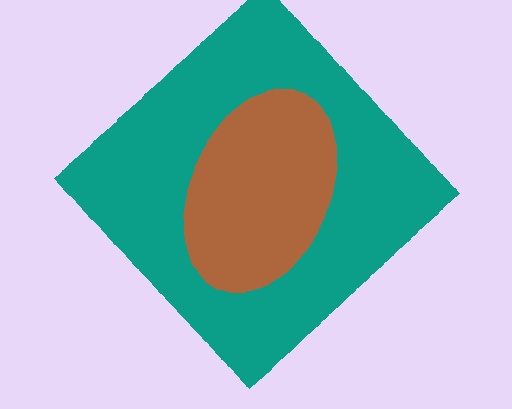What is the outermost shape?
The teal diamond.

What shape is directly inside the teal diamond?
The brown ellipse.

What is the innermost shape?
The brown ellipse.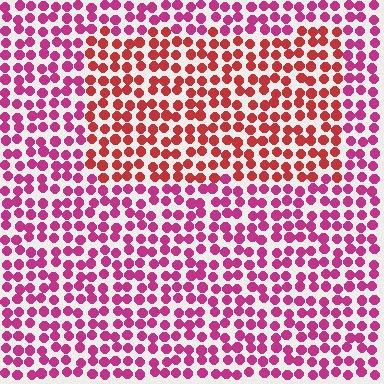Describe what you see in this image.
The image is filled with small magenta elements in a uniform arrangement. A rectangle-shaped region is visible where the elements are tinted to a slightly different hue, forming a subtle color boundary.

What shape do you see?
I see a rectangle.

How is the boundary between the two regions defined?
The boundary is defined purely by a slight shift in hue (about 34 degrees). Spacing, size, and orientation are identical on both sides.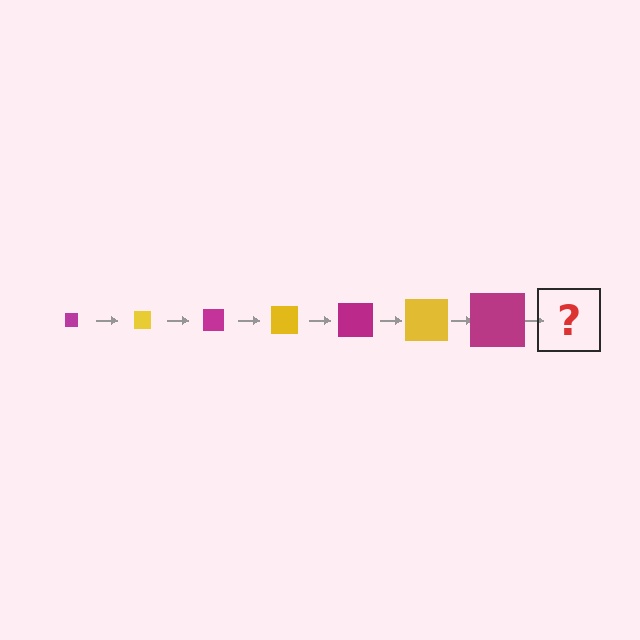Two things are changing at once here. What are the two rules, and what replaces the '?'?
The two rules are that the square grows larger each step and the color cycles through magenta and yellow. The '?' should be a yellow square, larger than the previous one.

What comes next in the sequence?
The next element should be a yellow square, larger than the previous one.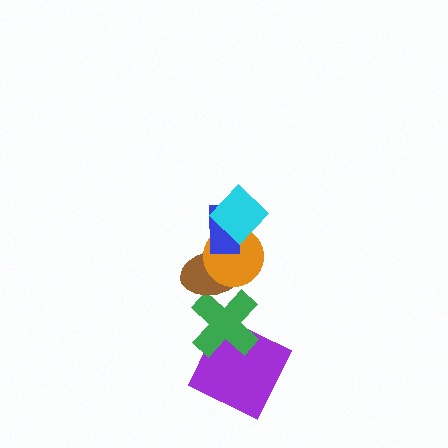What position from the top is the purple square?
The purple square is 6th from the top.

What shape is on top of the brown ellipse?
The orange circle is on top of the brown ellipse.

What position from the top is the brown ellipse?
The brown ellipse is 4th from the top.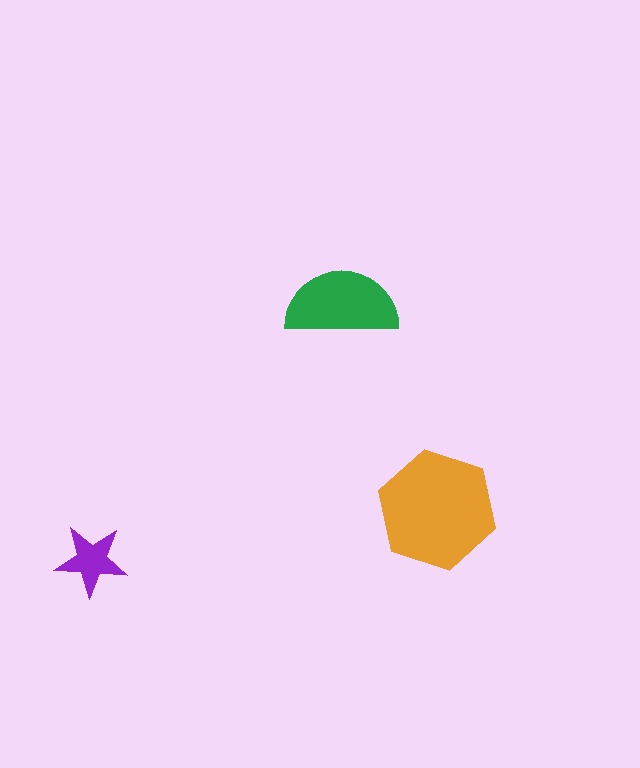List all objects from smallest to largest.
The purple star, the green semicircle, the orange hexagon.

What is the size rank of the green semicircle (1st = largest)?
2nd.